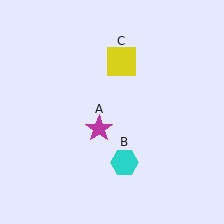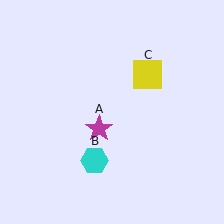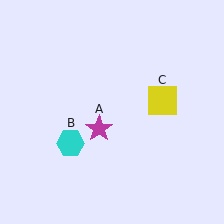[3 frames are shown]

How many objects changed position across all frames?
2 objects changed position: cyan hexagon (object B), yellow square (object C).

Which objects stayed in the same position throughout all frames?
Magenta star (object A) remained stationary.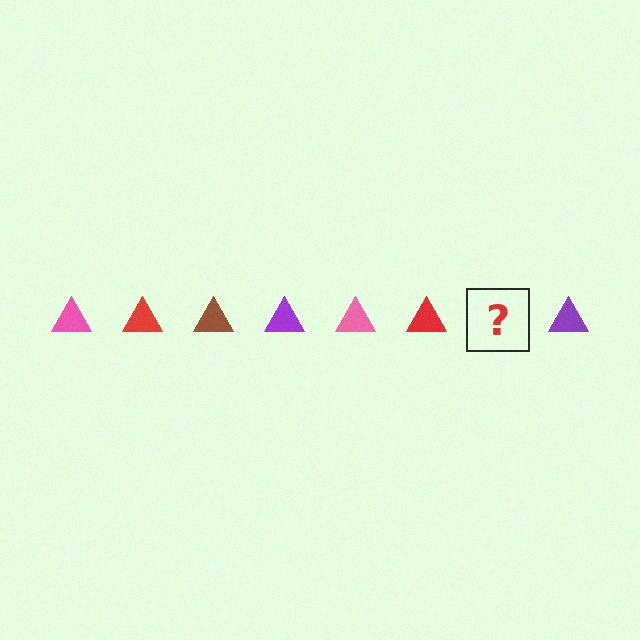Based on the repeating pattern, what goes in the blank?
The blank should be a brown triangle.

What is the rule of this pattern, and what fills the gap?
The rule is that the pattern cycles through pink, red, brown, purple triangles. The gap should be filled with a brown triangle.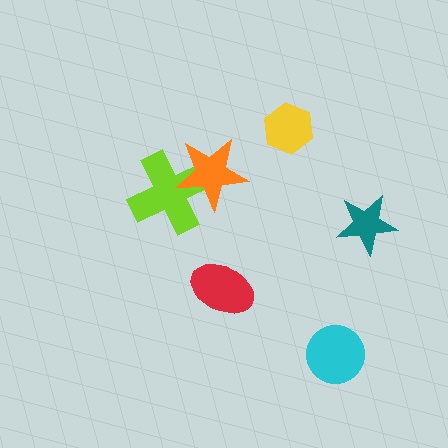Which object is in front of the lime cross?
The orange star is in front of the lime cross.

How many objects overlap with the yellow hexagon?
0 objects overlap with the yellow hexagon.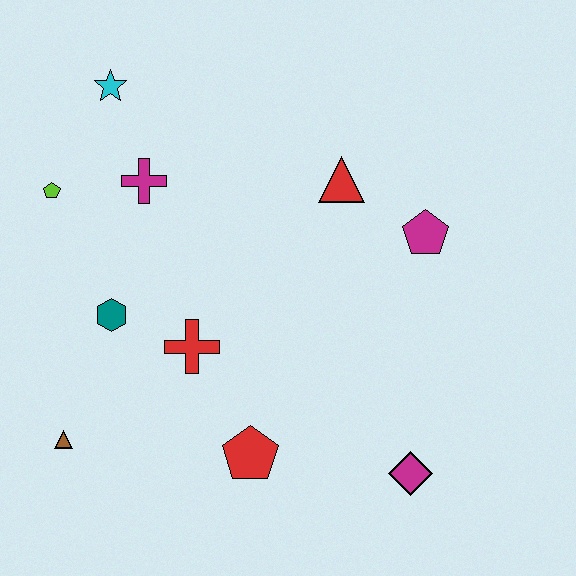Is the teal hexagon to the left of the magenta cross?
Yes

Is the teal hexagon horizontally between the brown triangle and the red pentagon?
Yes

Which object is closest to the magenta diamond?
The red pentagon is closest to the magenta diamond.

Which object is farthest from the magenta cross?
The magenta diamond is farthest from the magenta cross.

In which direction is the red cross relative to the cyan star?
The red cross is below the cyan star.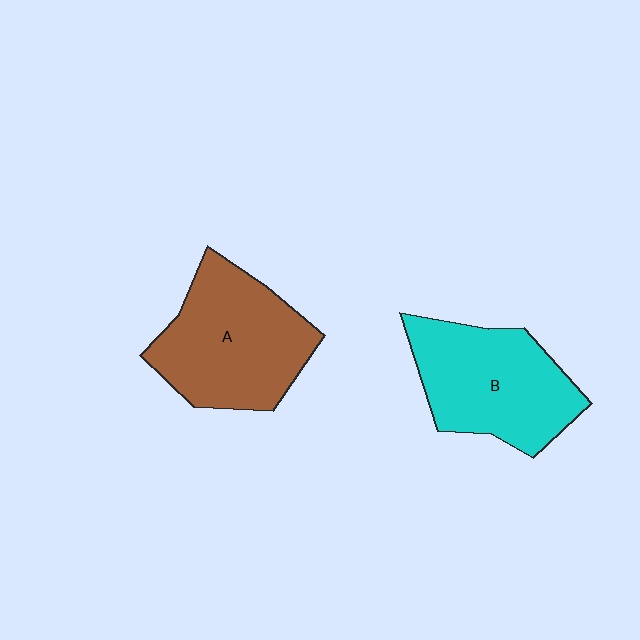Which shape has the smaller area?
Shape B (cyan).